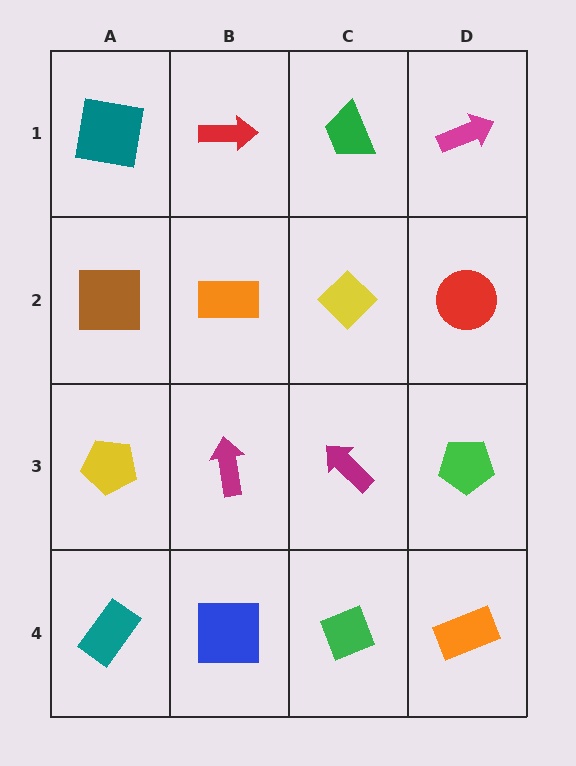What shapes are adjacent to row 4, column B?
A magenta arrow (row 3, column B), a teal rectangle (row 4, column A), a green diamond (row 4, column C).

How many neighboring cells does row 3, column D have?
3.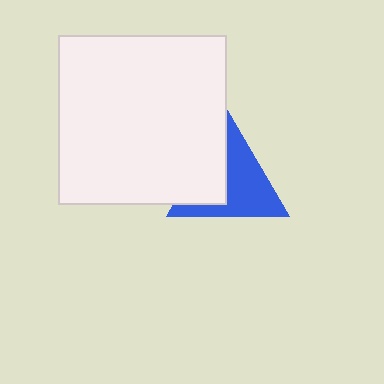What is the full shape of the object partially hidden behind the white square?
The partially hidden object is a blue triangle.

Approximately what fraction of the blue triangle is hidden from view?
Roughly 39% of the blue triangle is hidden behind the white square.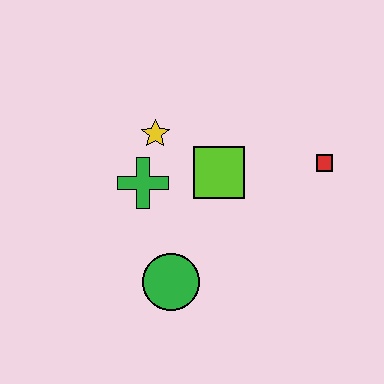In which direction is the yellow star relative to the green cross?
The yellow star is above the green cross.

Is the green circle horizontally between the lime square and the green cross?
Yes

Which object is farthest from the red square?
The green circle is farthest from the red square.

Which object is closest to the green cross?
The yellow star is closest to the green cross.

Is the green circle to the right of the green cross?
Yes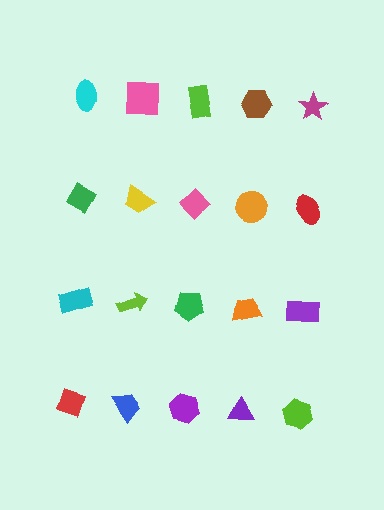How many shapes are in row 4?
5 shapes.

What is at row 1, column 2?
A pink square.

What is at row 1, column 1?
A cyan ellipse.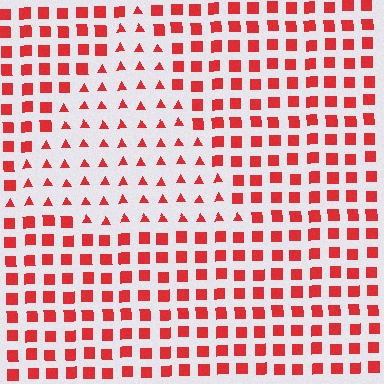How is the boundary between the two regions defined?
The boundary is defined by a change in element shape: triangles inside vs. squares outside. All elements share the same color and spacing.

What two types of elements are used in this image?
The image uses triangles inside the triangle region and squares outside it.